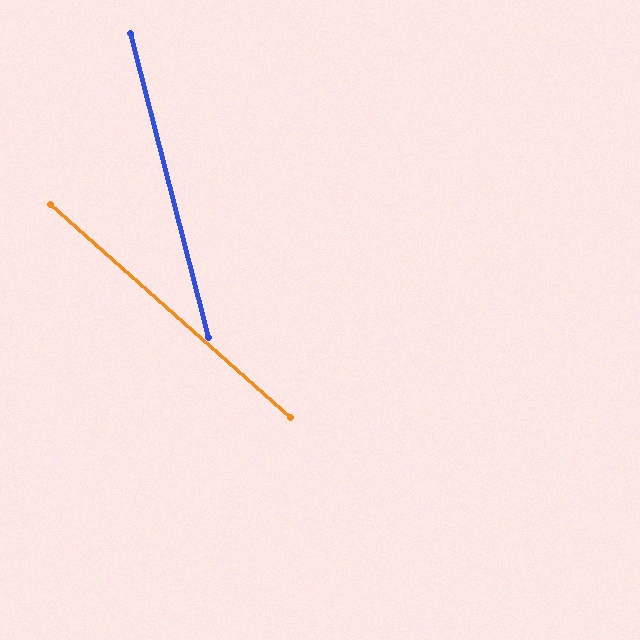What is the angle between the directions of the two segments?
Approximately 34 degrees.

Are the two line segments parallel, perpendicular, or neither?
Neither parallel nor perpendicular — they differ by about 34°.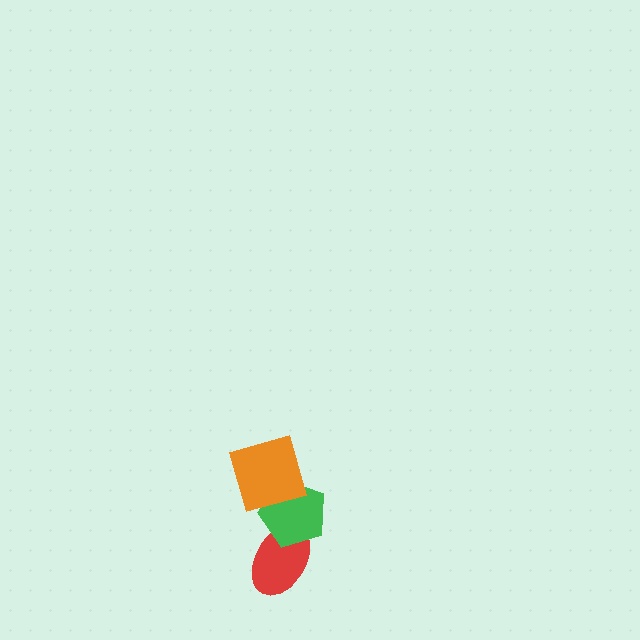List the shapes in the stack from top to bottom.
From top to bottom: the orange square, the green pentagon, the red ellipse.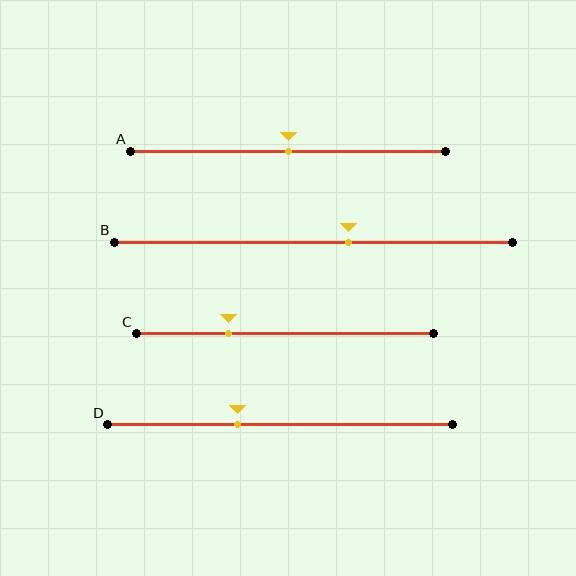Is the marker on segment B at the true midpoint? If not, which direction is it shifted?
No, the marker on segment B is shifted to the right by about 9% of the segment length.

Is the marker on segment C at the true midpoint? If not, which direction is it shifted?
No, the marker on segment C is shifted to the left by about 19% of the segment length.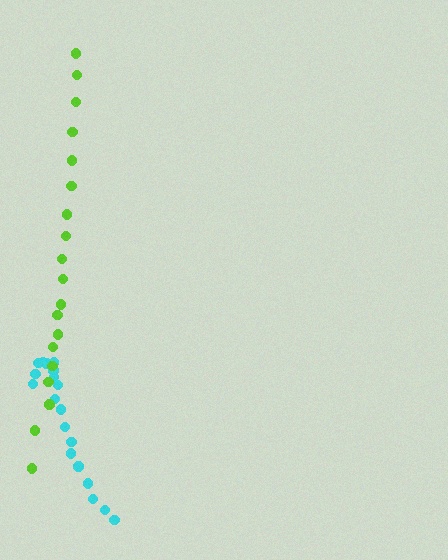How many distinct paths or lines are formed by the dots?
There are 2 distinct paths.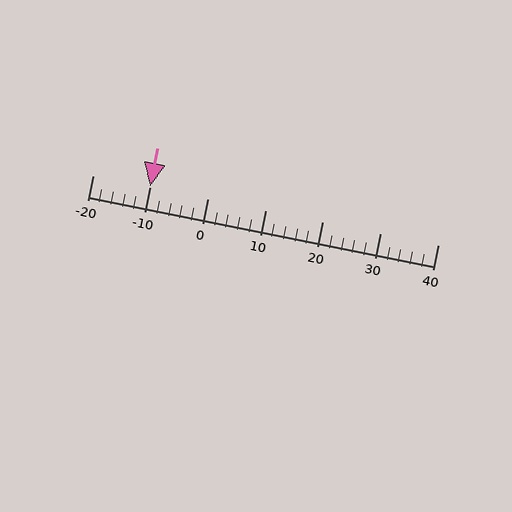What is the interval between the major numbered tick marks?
The major tick marks are spaced 10 units apart.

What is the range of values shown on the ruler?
The ruler shows values from -20 to 40.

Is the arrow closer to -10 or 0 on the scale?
The arrow is closer to -10.